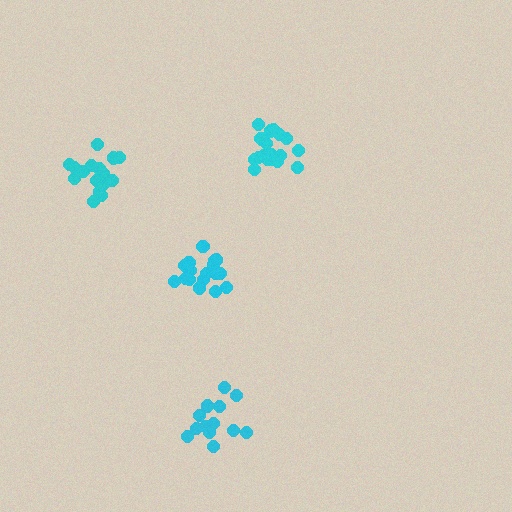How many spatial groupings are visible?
There are 4 spatial groupings.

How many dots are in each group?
Group 1: 19 dots, Group 2: 17 dots, Group 3: 19 dots, Group 4: 15 dots (70 total).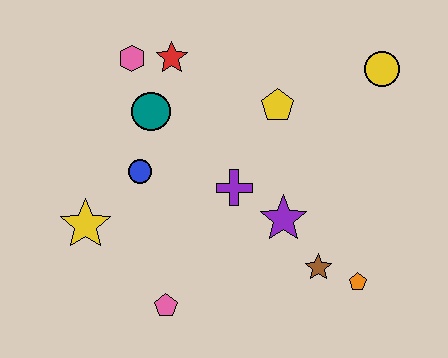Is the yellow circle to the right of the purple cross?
Yes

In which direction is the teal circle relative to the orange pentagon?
The teal circle is to the left of the orange pentagon.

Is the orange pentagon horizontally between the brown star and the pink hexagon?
No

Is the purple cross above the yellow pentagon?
No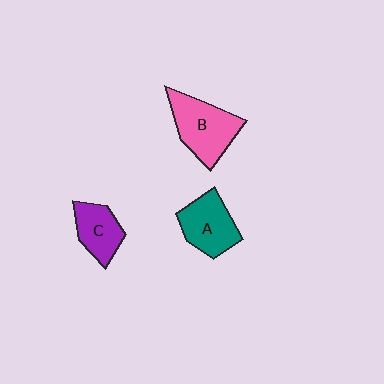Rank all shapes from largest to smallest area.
From largest to smallest: B (pink), A (teal), C (purple).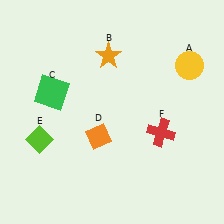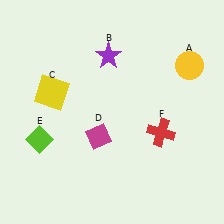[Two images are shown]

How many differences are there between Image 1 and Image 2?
There are 3 differences between the two images.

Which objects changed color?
B changed from orange to purple. C changed from green to yellow. D changed from orange to magenta.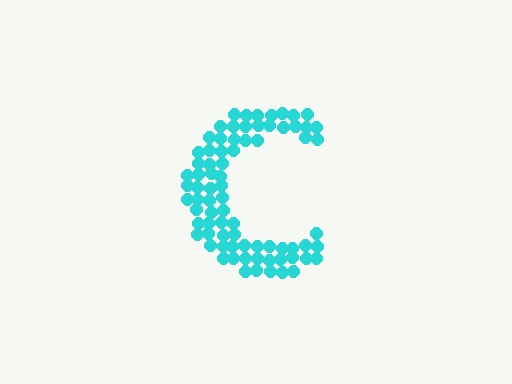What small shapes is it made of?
It is made of small circles.